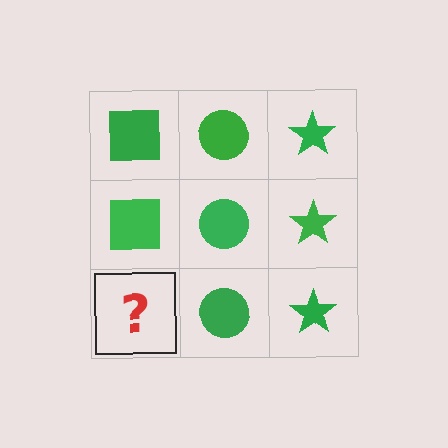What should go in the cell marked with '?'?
The missing cell should contain a green square.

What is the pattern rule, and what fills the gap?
The rule is that each column has a consistent shape. The gap should be filled with a green square.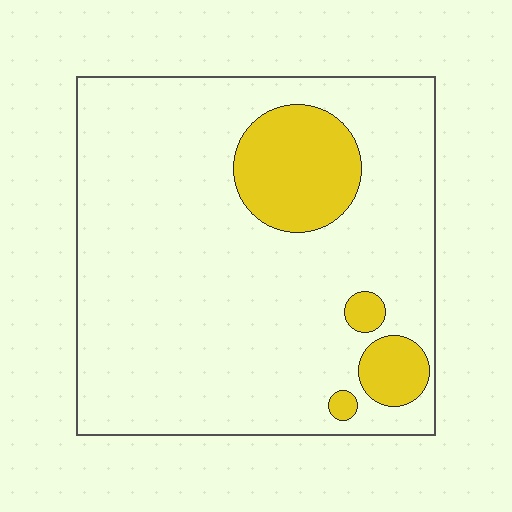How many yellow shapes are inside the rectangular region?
4.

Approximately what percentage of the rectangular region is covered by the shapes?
Approximately 15%.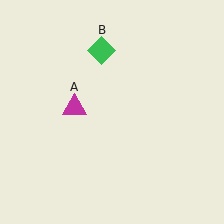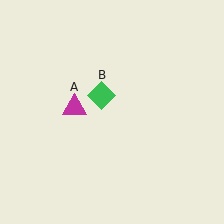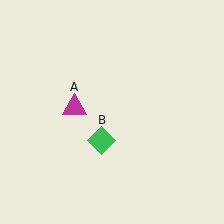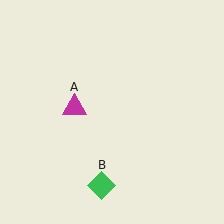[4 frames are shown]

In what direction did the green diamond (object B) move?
The green diamond (object B) moved down.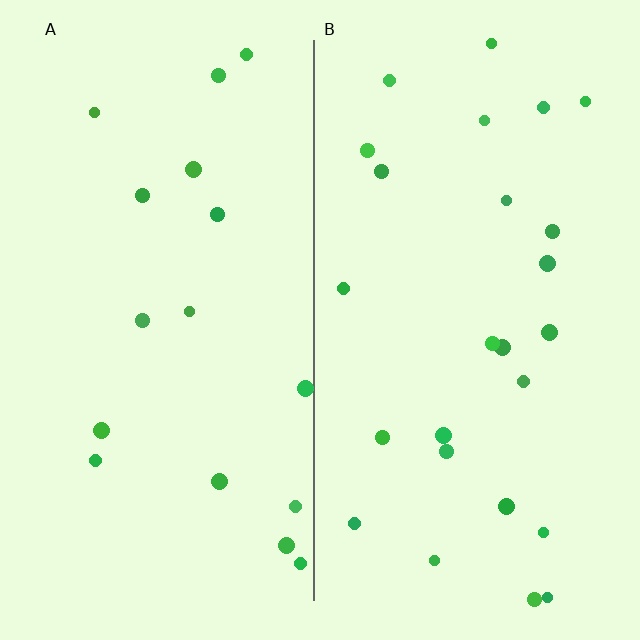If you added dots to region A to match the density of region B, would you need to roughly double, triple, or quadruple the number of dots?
Approximately double.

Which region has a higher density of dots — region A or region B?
B (the right).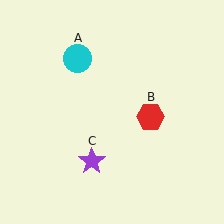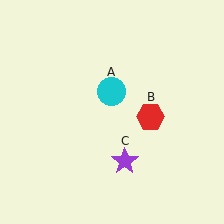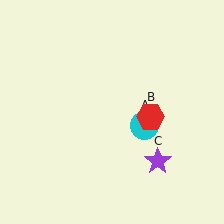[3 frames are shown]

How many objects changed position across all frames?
2 objects changed position: cyan circle (object A), purple star (object C).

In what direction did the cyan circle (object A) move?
The cyan circle (object A) moved down and to the right.